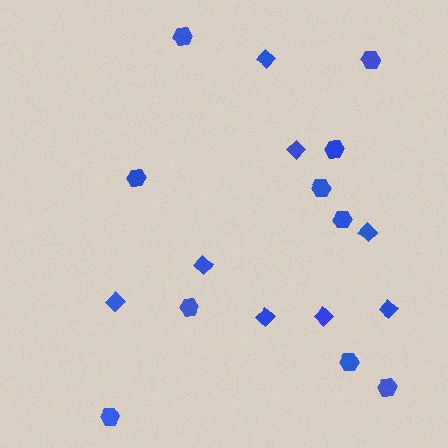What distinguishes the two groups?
There are 2 groups: one group of diamonds (8) and one group of hexagons (10).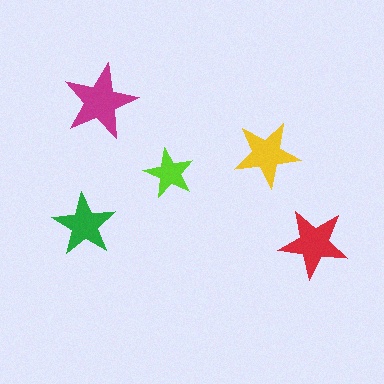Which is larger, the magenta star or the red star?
The magenta one.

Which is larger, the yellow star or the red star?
The red one.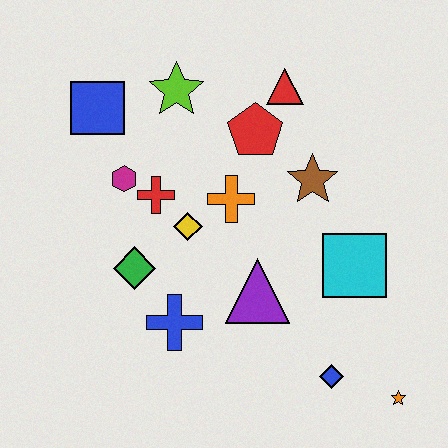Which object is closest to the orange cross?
The yellow diamond is closest to the orange cross.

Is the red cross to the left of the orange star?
Yes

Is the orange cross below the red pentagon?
Yes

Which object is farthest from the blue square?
The orange star is farthest from the blue square.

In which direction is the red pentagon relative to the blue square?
The red pentagon is to the right of the blue square.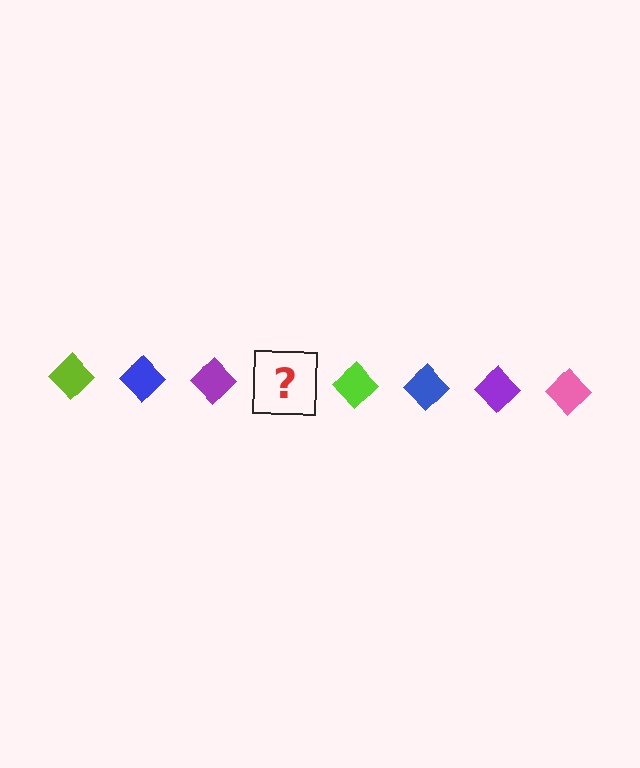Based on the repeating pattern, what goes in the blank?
The blank should be a pink diamond.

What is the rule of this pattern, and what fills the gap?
The rule is that the pattern cycles through lime, blue, purple, pink diamonds. The gap should be filled with a pink diamond.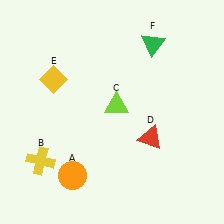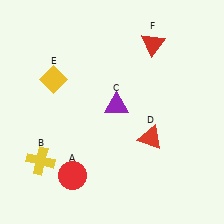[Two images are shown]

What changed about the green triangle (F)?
In Image 1, F is green. In Image 2, it changed to red.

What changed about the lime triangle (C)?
In Image 1, C is lime. In Image 2, it changed to purple.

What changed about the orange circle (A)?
In Image 1, A is orange. In Image 2, it changed to red.